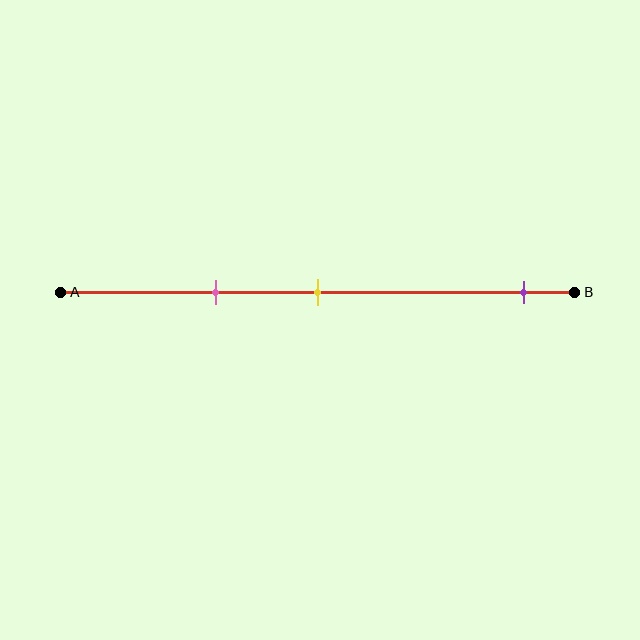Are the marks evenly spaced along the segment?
No, the marks are not evenly spaced.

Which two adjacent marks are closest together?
The pink and yellow marks are the closest adjacent pair.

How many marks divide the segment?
There are 3 marks dividing the segment.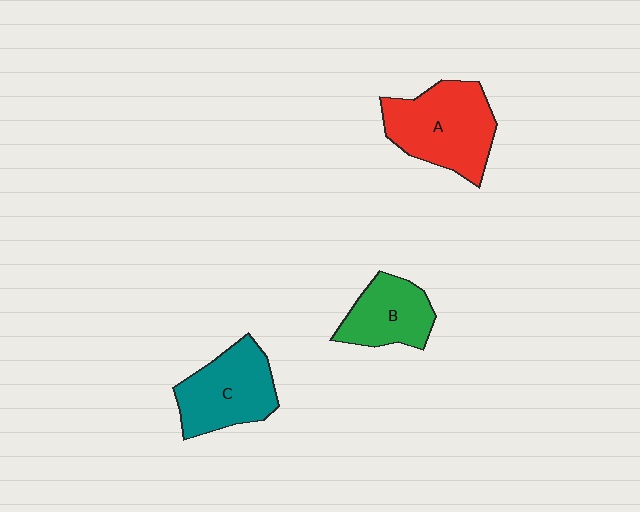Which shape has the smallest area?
Shape B (green).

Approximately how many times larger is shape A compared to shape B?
Approximately 1.5 times.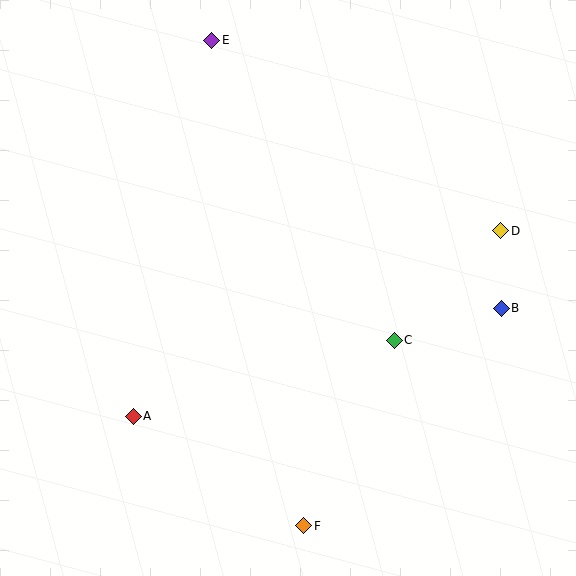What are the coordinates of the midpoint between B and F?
The midpoint between B and F is at (403, 417).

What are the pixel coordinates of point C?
Point C is at (394, 340).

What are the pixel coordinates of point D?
Point D is at (501, 231).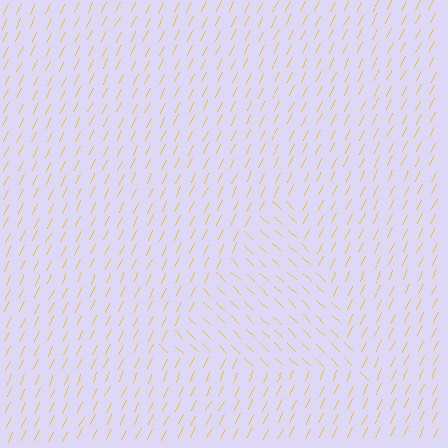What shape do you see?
I see a triangle.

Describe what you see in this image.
The image is filled with small yellow line segments. A triangle region in the image has lines oriented differently from the surrounding lines, creating a visible texture boundary.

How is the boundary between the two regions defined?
The boundary is defined purely by a change in line orientation (approximately 72 degrees difference). All lines are the same color and thickness.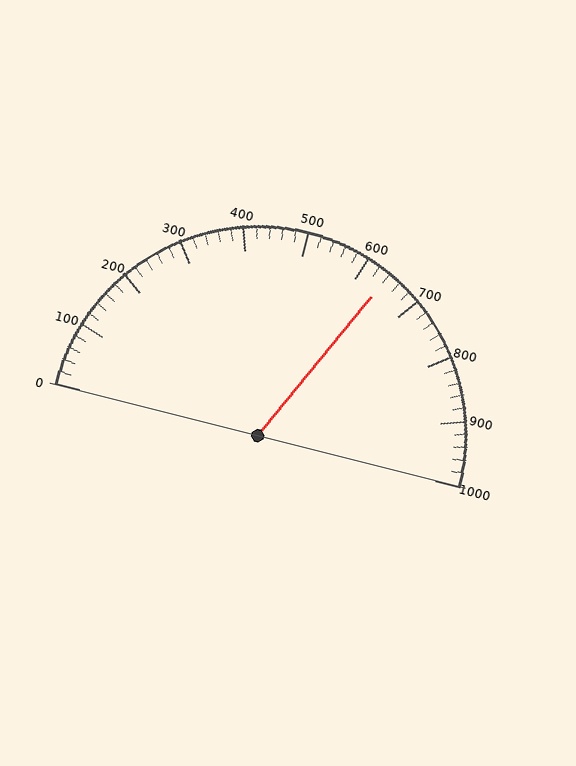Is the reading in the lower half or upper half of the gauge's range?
The reading is in the upper half of the range (0 to 1000).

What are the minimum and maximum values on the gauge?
The gauge ranges from 0 to 1000.